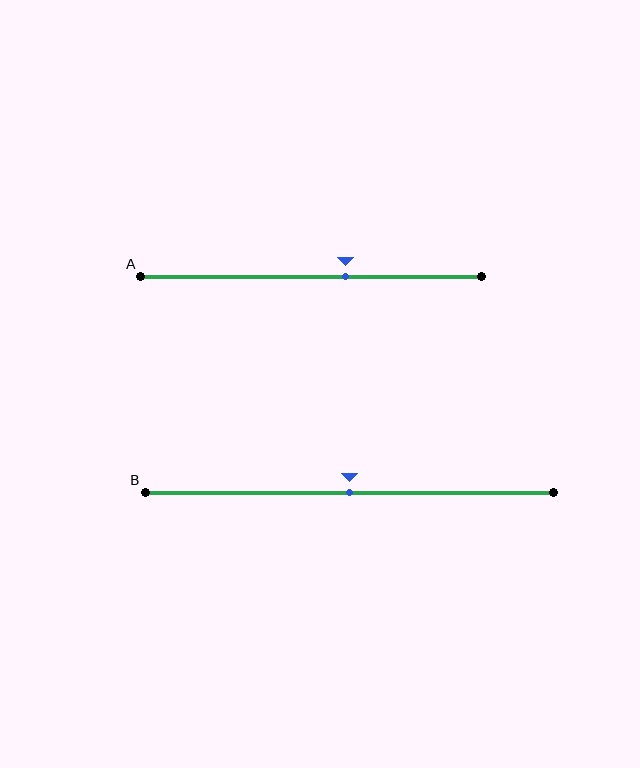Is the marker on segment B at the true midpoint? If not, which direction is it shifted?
Yes, the marker on segment B is at the true midpoint.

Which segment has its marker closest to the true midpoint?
Segment B has its marker closest to the true midpoint.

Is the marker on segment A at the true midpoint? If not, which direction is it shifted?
No, the marker on segment A is shifted to the right by about 10% of the segment length.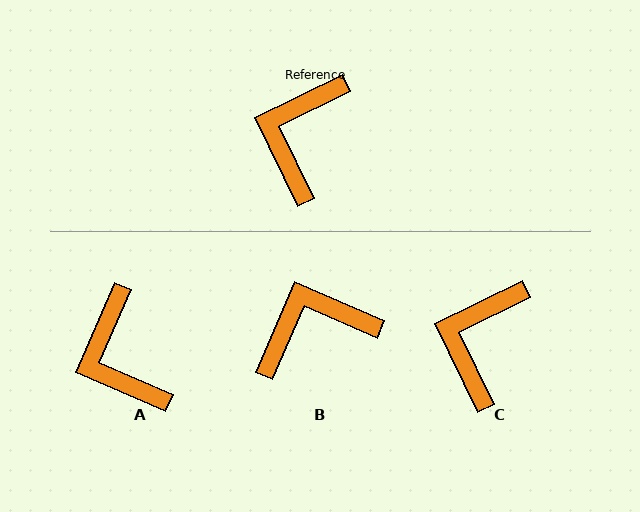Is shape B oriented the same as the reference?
No, it is off by about 49 degrees.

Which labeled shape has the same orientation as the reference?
C.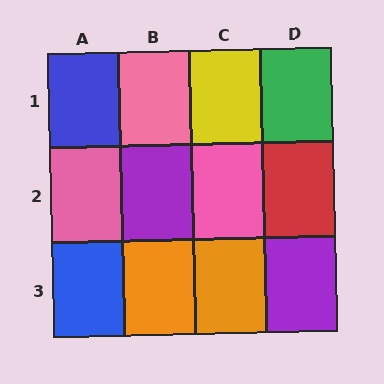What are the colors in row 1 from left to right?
Blue, pink, yellow, green.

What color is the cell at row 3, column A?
Blue.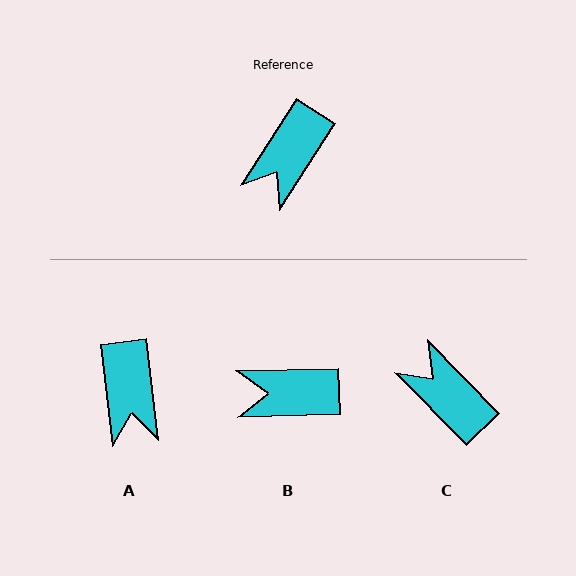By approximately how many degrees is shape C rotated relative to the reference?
Approximately 103 degrees clockwise.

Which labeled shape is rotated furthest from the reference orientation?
C, about 103 degrees away.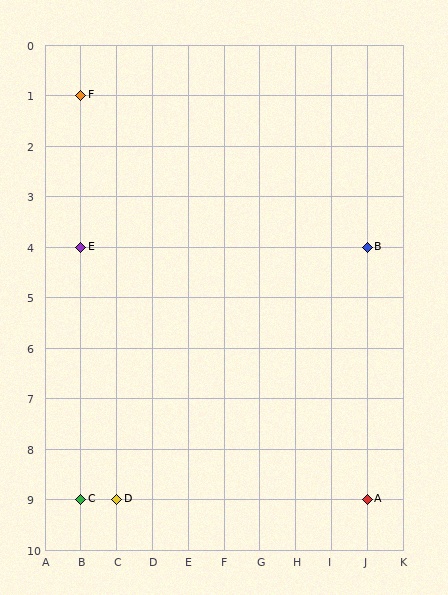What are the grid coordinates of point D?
Point D is at grid coordinates (C, 9).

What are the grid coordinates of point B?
Point B is at grid coordinates (J, 4).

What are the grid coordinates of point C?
Point C is at grid coordinates (B, 9).